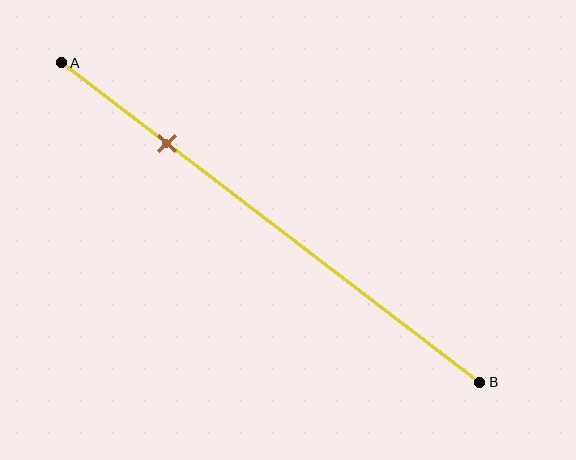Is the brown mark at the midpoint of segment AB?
No, the mark is at about 25% from A, not at the 50% midpoint.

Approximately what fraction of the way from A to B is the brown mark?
The brown mark is approximately 25% of the way from A to B.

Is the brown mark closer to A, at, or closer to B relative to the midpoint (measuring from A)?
The brown mark is closer to point A than the midpoint of segment AB.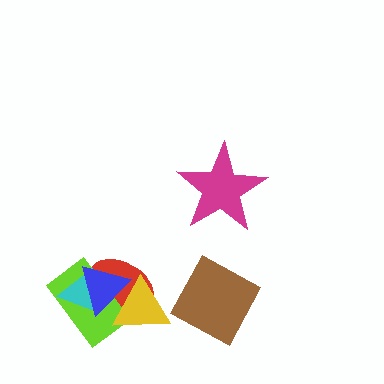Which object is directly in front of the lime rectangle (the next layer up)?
The cyan triangle is directly in front of the lime rectangle.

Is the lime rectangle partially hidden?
Yes, it is partially covered by another shape.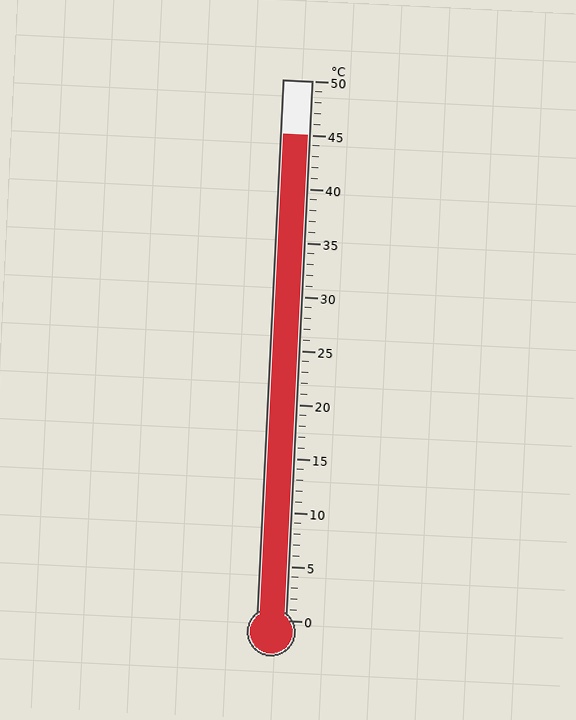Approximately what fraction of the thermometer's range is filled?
The thermometer is filled to approximately 90% of its range.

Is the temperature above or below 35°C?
The temperature is above 35°C.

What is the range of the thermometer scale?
The thermometer scale ranges from 0°C to 50°C.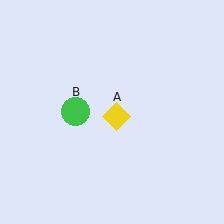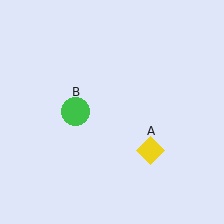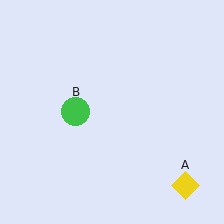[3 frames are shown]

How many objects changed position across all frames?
1 object changed position: yellow diamond (object A).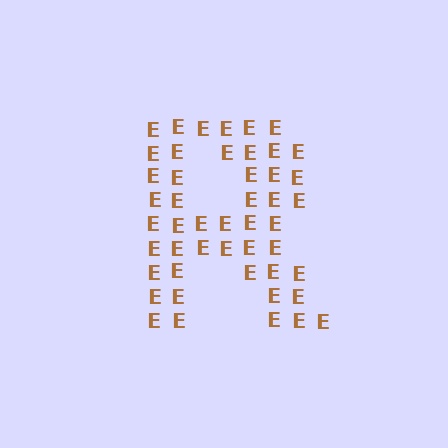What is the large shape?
The large shape is the letter R.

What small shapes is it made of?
It is made of small letter E's.